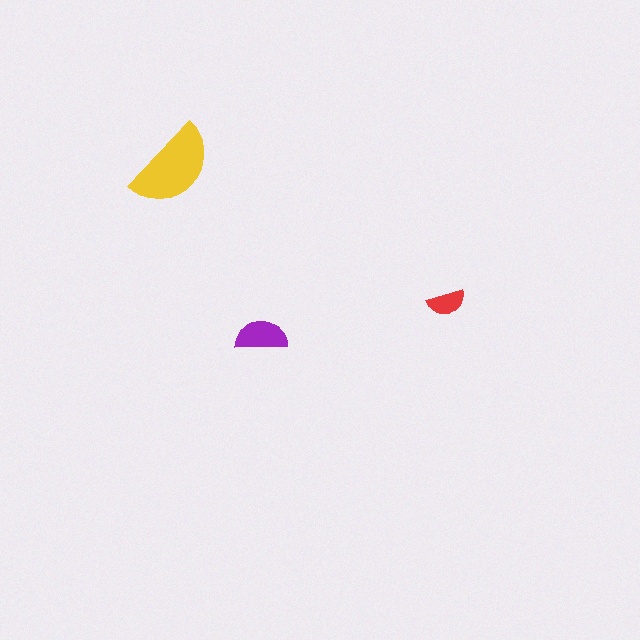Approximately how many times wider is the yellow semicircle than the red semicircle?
About 2.5 times wider.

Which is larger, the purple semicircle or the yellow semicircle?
The yellow one.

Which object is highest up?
The yellow semicircle is topmost.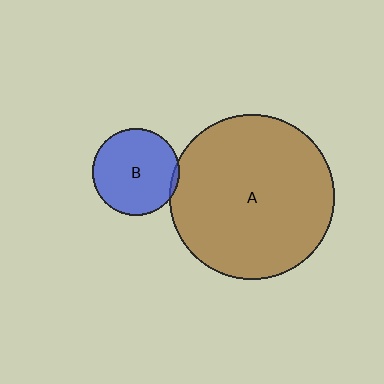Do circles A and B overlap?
Yes.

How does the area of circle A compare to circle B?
Approximately 3.6 times.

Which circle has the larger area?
Circle A (brown).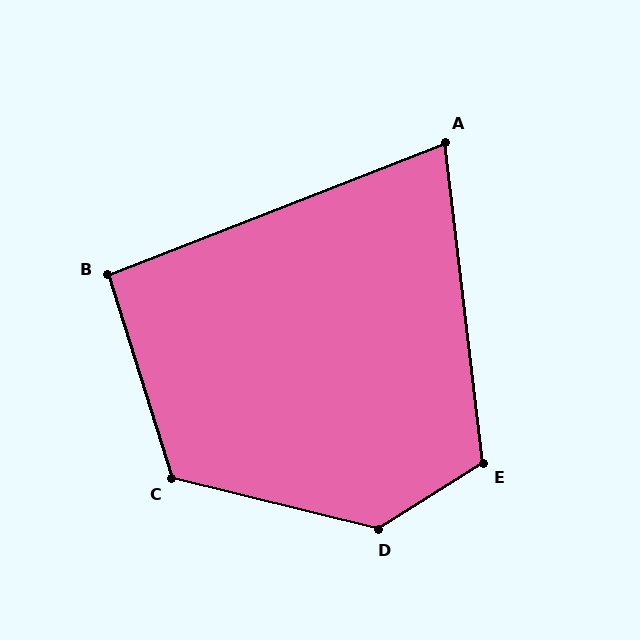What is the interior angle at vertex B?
Approximately 94 degrees (approximately right).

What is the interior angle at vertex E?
Approximately 115 degrees (obtuse).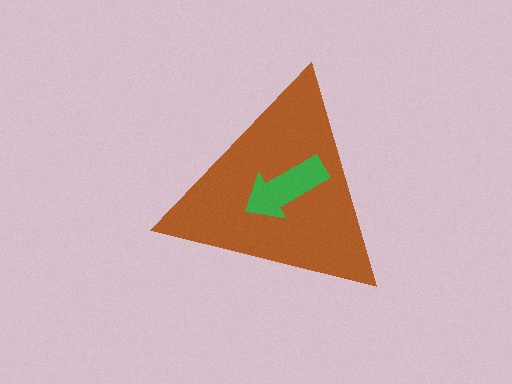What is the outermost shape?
The brown triangle.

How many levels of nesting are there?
2.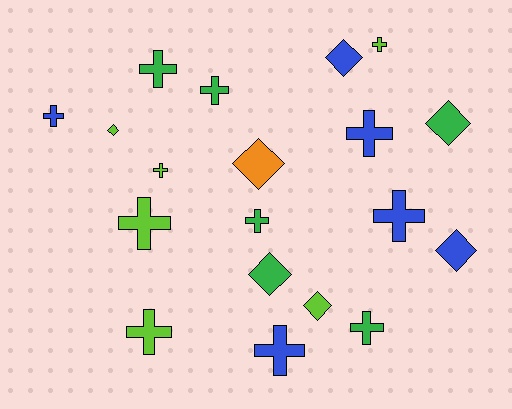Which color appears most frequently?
Blue, with 6 objects.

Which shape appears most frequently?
Cross, with 12 objects.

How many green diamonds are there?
There are 2 green diamonds.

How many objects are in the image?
There are 19 objects.